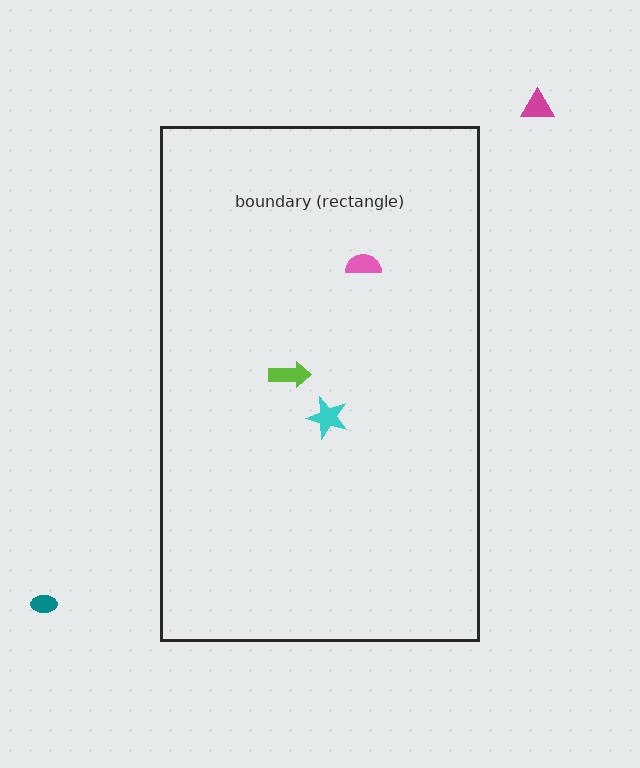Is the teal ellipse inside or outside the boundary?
Outside.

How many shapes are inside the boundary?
3 inside, 2 outside.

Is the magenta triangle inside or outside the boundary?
Outside.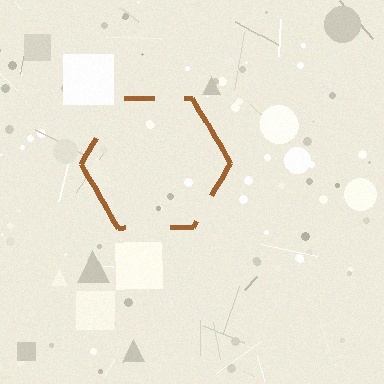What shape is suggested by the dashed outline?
The dashed outline suggests a hexagon.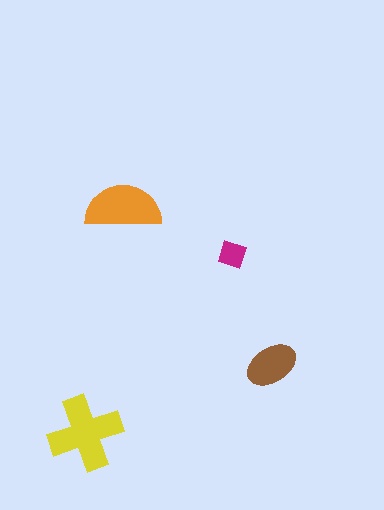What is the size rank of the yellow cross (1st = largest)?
1st.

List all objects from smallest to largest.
The magenta diamond, the brown ellipse, the orange semicircle, the yellow cross.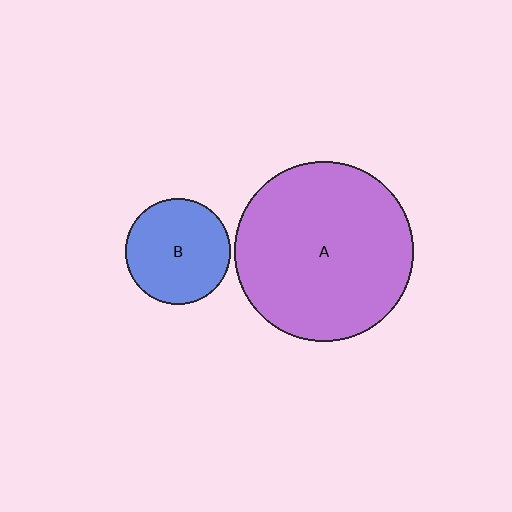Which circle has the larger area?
Circle A (purple).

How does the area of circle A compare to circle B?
Approximately 2.9 times.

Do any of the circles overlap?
No, none of the circles overlap.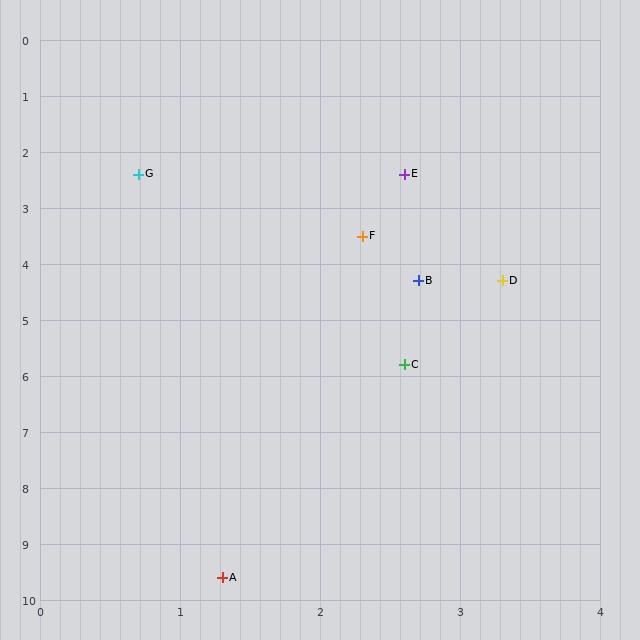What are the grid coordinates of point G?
Point G is at approximately (0.7, 2.4).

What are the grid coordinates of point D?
Point D is at approximately (3.3, 4.3).